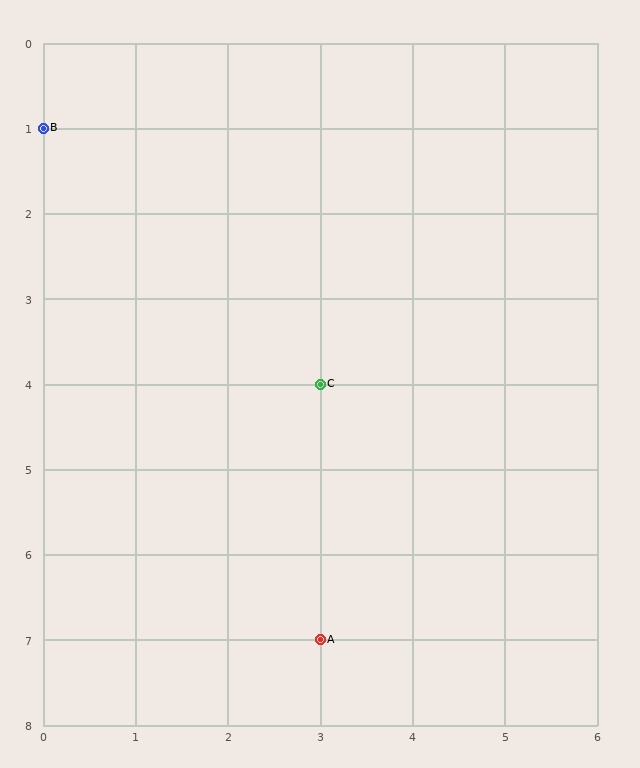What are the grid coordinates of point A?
Point A is at grid coordinates (3, 7).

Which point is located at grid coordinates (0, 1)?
Point B is at (0, 1).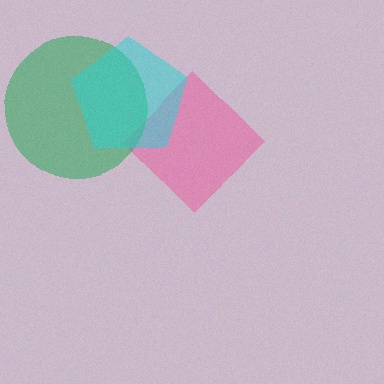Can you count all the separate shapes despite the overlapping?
Yes, there are 3 separate shapes.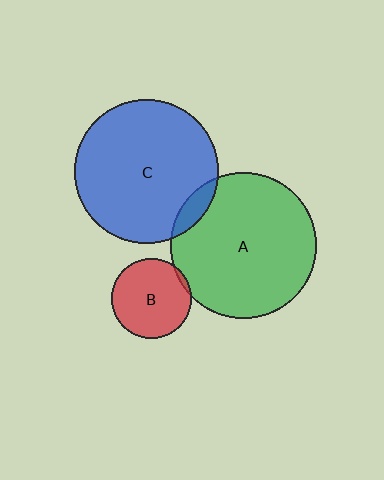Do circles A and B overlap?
Yes.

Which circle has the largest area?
Circle A (green).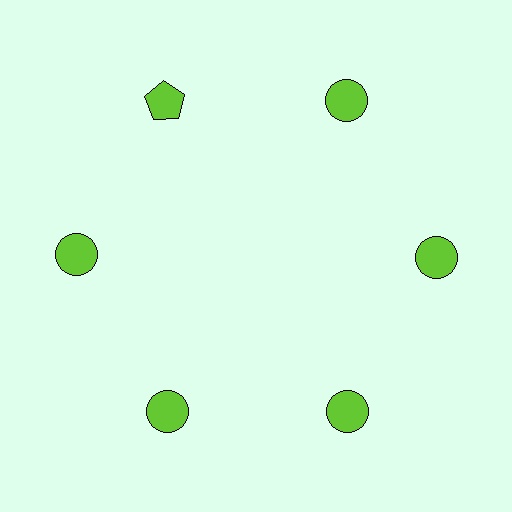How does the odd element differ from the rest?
It has a different shape: pentagon instead of circle.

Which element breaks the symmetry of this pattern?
The lime pentagon at roughly the 11 o'clock position breaks the symmetry. All other shapes are lime circles.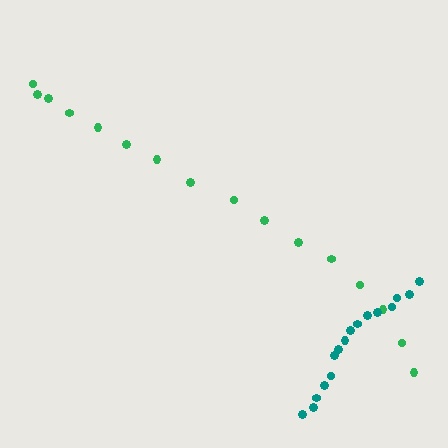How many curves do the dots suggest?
There are 2 distinct paths.